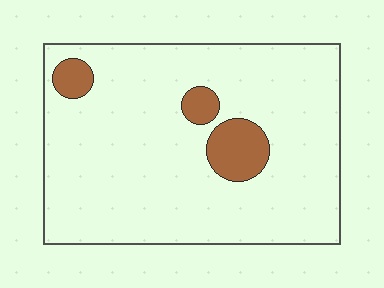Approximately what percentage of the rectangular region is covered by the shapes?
Approximately 10%.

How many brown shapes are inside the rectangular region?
3.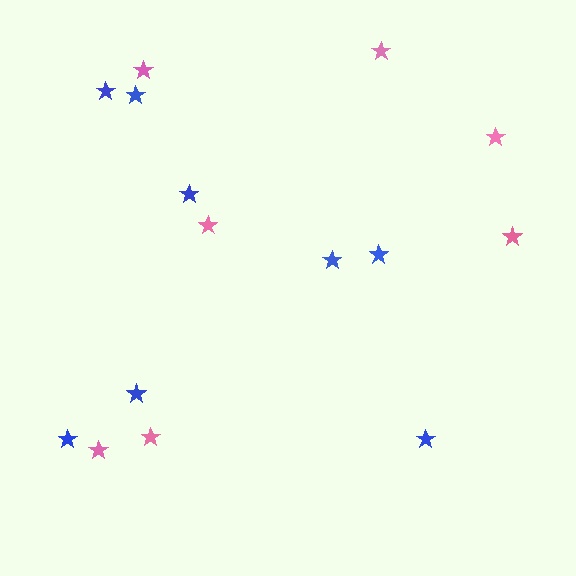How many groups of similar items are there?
There are 2 groups: one group of blue stars (8) and one group of pink stars (7).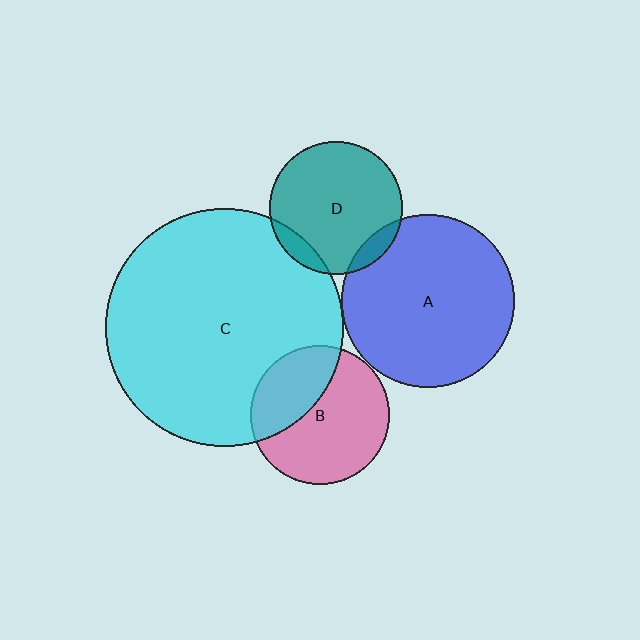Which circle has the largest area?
Circle C (cyan).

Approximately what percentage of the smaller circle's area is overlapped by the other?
Approximately 5%.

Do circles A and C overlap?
Yes.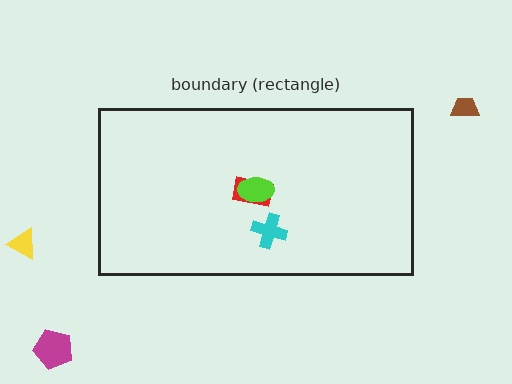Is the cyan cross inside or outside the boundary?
Inside.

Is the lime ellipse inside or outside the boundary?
Inside.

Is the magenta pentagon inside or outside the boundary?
Outside.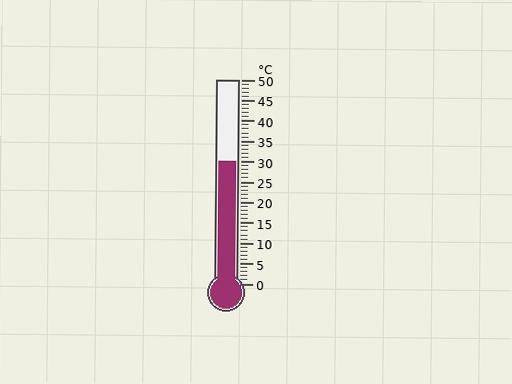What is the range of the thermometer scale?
The thermometer scale ranges from 0°C to 50°C.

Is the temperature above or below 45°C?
The temperature is below 45°C.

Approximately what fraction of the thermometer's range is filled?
The thermometer is filled to approximately 60% of its range.